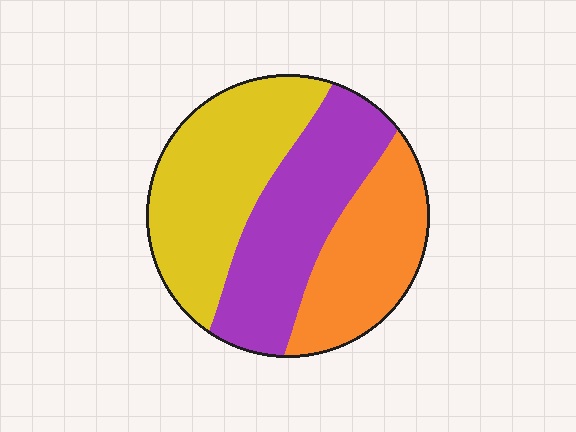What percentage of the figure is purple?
Purple takes up between a quarter and a half of the figure.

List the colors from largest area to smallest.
From largest to smallest: yellow, purple, orange.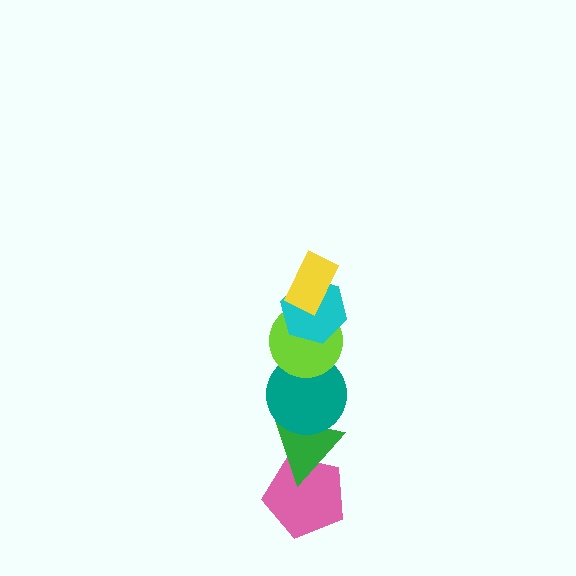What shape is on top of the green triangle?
The teal circle is on top of the green triangle.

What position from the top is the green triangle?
The green triangle is 5th from the top.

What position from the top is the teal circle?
The teal circle is 4th from the top.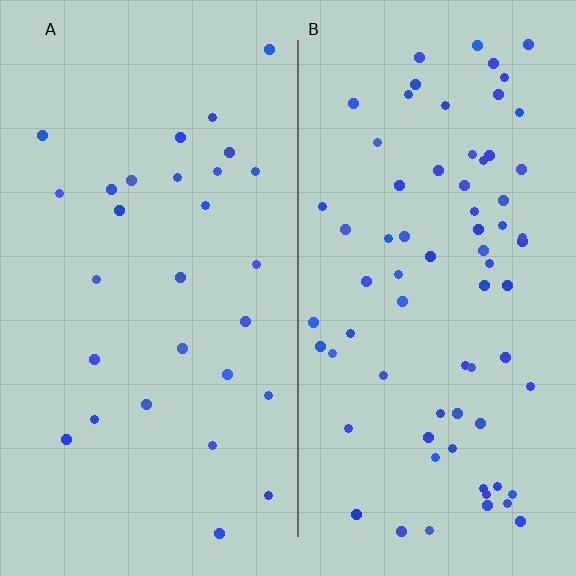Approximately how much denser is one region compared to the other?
Approximately 2.5× — region B over region A.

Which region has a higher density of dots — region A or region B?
B (the right).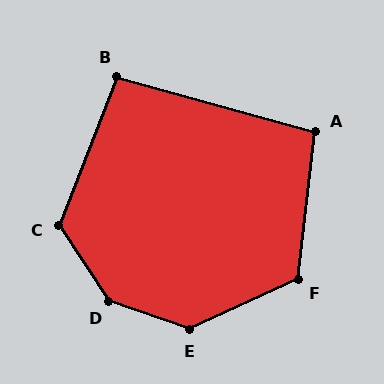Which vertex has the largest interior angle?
D, at approximately 143 degrees.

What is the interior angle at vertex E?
Approximately 136 degrees (obtuse).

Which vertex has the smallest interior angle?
B, at approximately 96 degrees.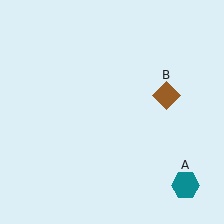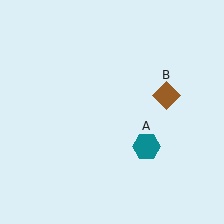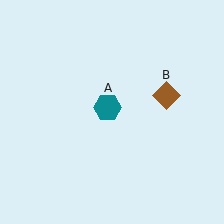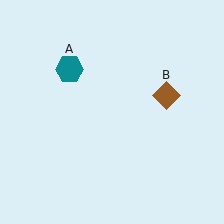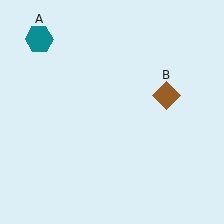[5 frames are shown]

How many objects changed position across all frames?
1 object changed position: teal hexagon (object A).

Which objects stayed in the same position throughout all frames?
Brown diamond (object B) remained stationary.